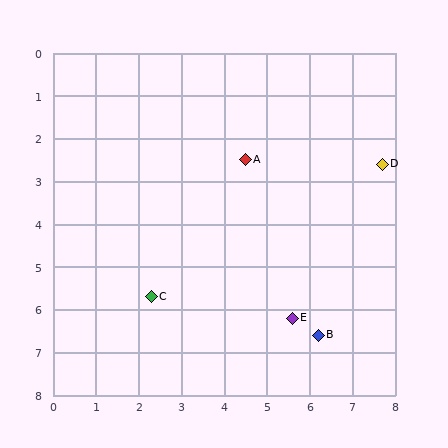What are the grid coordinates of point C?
Point C is at approximately (2.3, 5.7).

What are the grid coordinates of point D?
Point D is at approximately (7.7, 2.6).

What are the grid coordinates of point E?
Point E is at approximately (5.6, 6.2).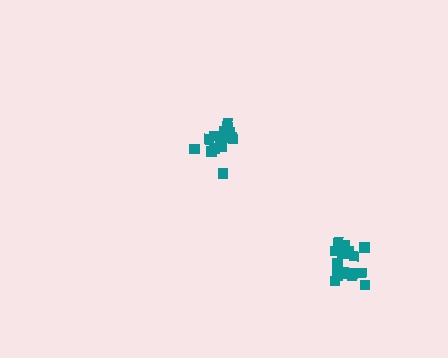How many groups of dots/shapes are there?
There are 2 groups.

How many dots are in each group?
Group 1: 16 dots, Group 2: 18 dots (34 total).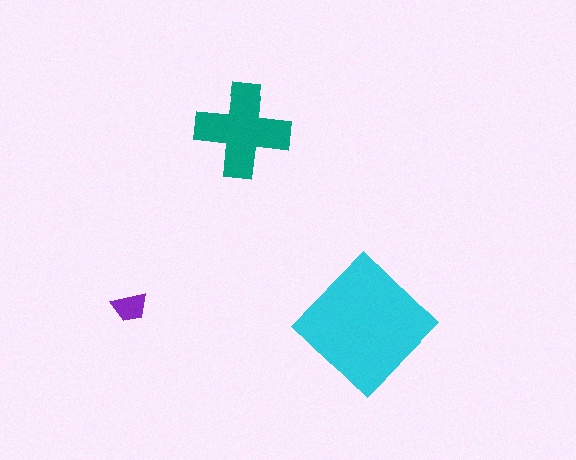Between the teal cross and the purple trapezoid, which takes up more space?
The teal cross.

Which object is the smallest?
The purple trapezoid.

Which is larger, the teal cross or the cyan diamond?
The cyan diamond.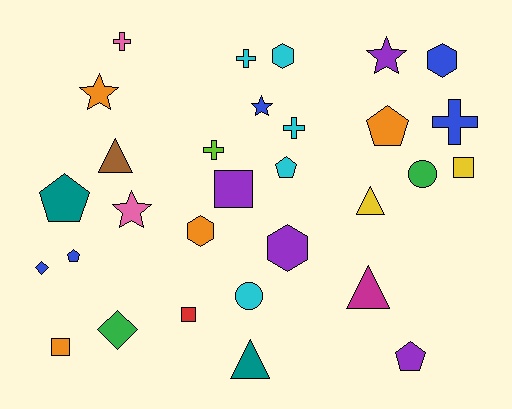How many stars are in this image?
There are 4 stars.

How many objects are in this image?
There are 30 objects.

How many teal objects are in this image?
There are 2 teal objects.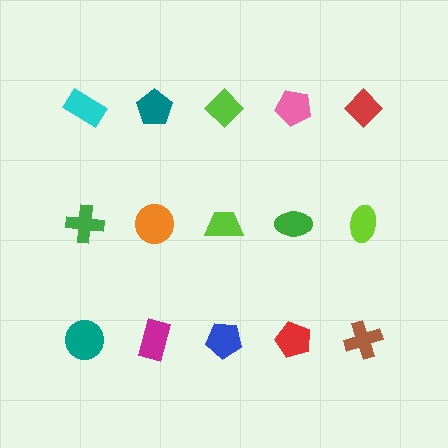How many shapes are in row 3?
5 shapes.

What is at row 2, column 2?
An orange circle.